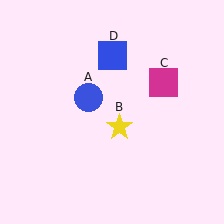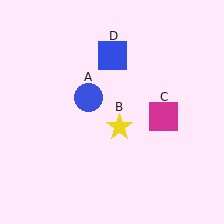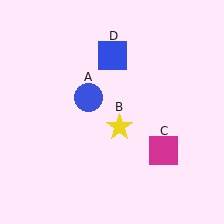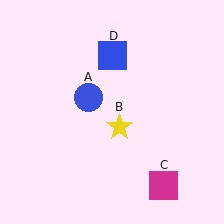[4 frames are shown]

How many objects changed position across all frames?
1 object changed position: magenta square (object C).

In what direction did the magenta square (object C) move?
The magenta square (object C) moved down.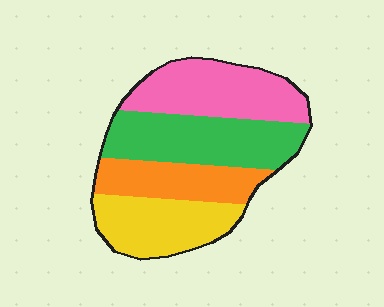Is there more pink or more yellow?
Pink.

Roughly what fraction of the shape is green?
Green takes up about one third (1/3) of the shape.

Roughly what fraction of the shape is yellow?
Yellow covers 23% of the shape.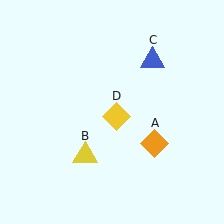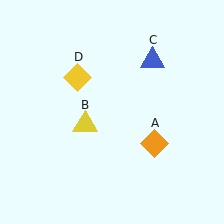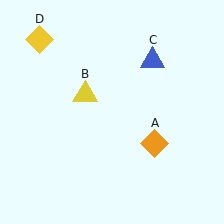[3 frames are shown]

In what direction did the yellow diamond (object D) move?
The yellow diamond (object D) moved up and to the left.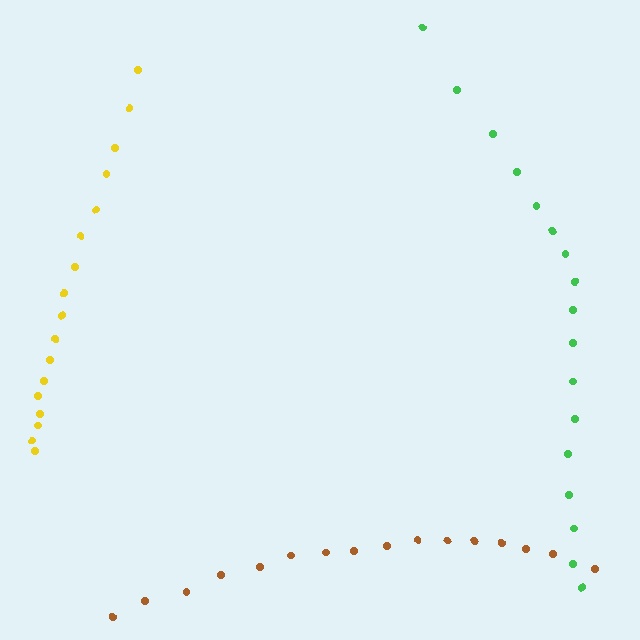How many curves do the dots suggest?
There are 3 distinct paths.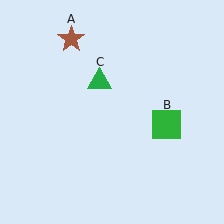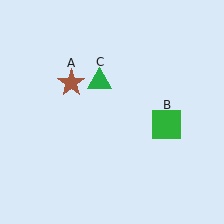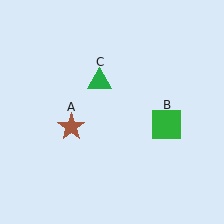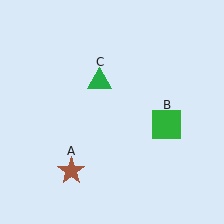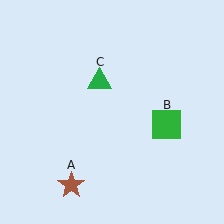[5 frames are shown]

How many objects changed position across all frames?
1 object changed position: brown star (object A).